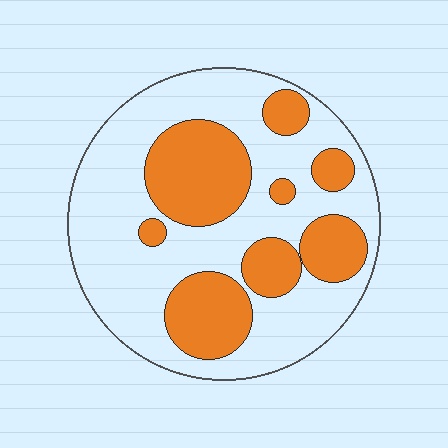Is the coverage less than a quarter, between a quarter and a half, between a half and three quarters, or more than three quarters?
Between a quarter and a half.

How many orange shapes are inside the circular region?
8.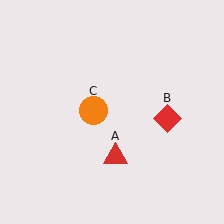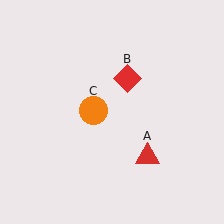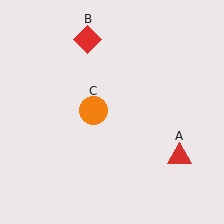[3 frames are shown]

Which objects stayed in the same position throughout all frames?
Orange circle (object C) remained stationary.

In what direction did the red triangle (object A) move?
The red triangle (object A) moved right.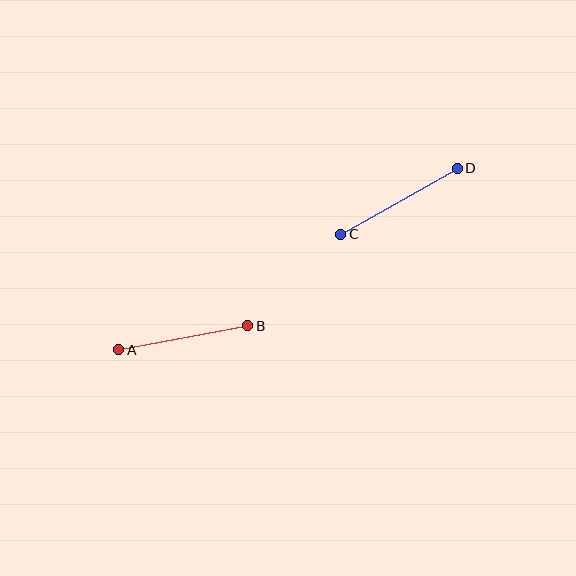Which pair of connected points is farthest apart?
Points C and D are farthest apart.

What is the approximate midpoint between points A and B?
The midpoint is at approximately (183, 338) pixels.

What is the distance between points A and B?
The distance is approximately 131 pixels.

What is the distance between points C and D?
The distance is approximately 134 pixels.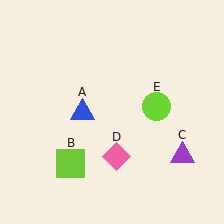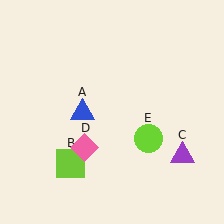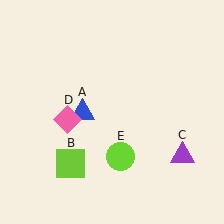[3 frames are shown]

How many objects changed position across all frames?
2 objects changed position: pink diamond (object D), lime circle (object E).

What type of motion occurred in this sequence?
The pink diamond (object D), lime circle (object E) rotated clockwise around the center of the scene.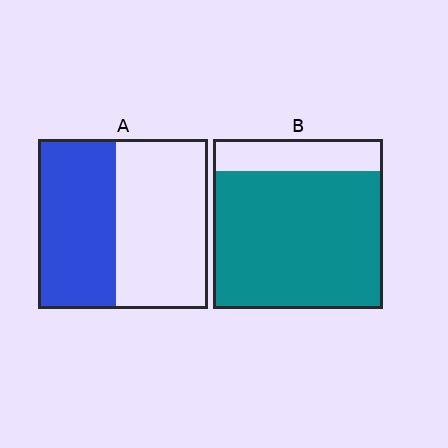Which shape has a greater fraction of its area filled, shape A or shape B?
Shape B.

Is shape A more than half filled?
No.